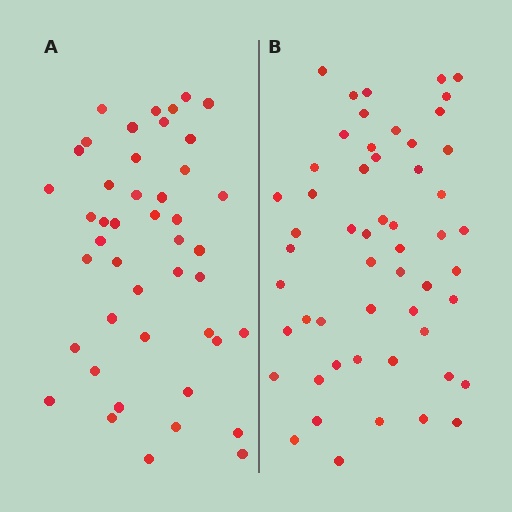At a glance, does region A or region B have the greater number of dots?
Region B (the right region) has more dots.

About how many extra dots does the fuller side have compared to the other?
Region B has roughly 8 or so more dots than region A.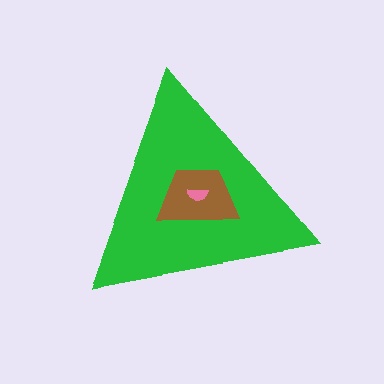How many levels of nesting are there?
3.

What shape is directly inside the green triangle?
The brown trapezoid.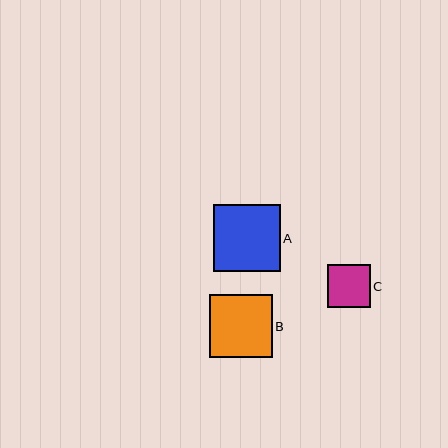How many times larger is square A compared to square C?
Square A is approximately 1.6 times the size of square C.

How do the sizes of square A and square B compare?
Square A and square B are approximately the same size.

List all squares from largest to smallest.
From largest to smallest: A, B, C.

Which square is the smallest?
Square C is the smallest with a size of approximately 43 pixels.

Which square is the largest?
Square A is the largest with a size of approximately 67 pixels.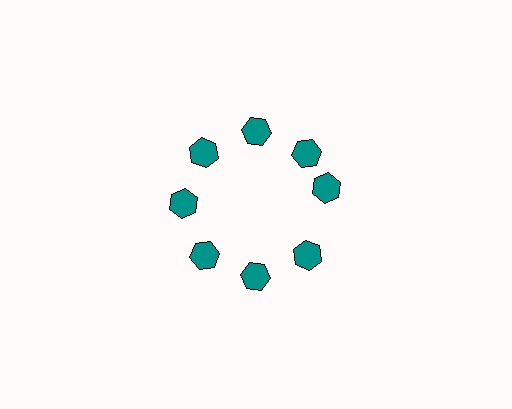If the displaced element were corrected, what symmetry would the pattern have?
It would have 8-fold rotational symmetry — the pattern would map onto itself every 45 degrees.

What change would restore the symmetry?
The symmetry would be restored by rotating it back into even spacing with its neighbors so that all 8 hexagons sit at equal angles and equal distance from the center.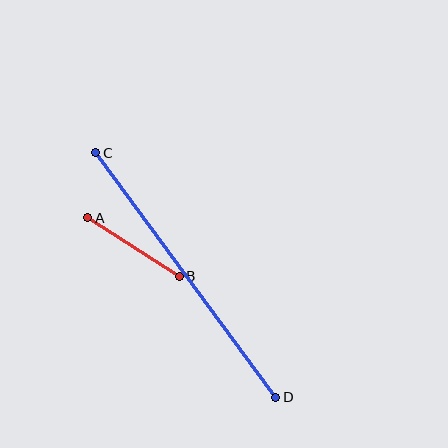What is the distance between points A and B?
The distance is approximately 109 pixels.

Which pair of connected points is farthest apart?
Points C and D are farthest apart.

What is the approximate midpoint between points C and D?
The midpoint is at approximately (186, 275) pixels.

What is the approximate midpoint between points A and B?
The midpoint is at approximately (133, 247) pixels.